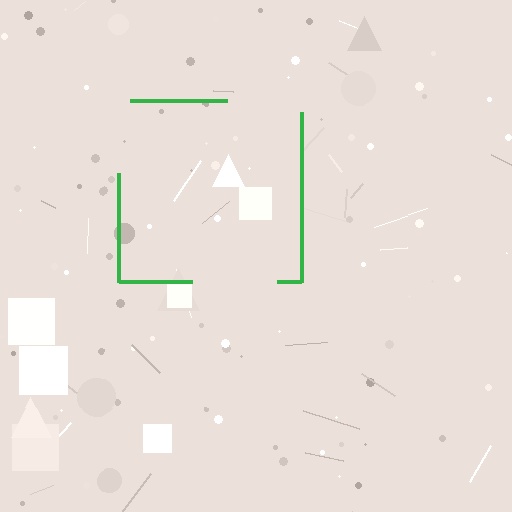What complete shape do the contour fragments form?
The contour fragments form a square.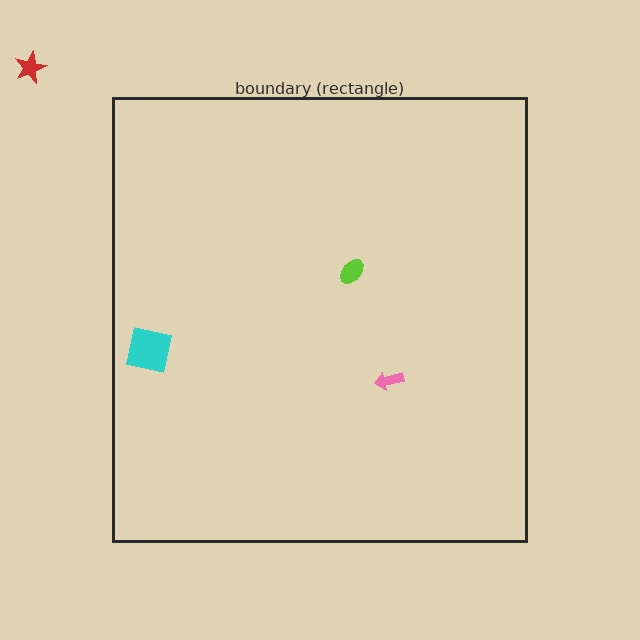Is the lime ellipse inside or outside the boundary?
Inside.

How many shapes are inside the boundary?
3 inside, 1 outside.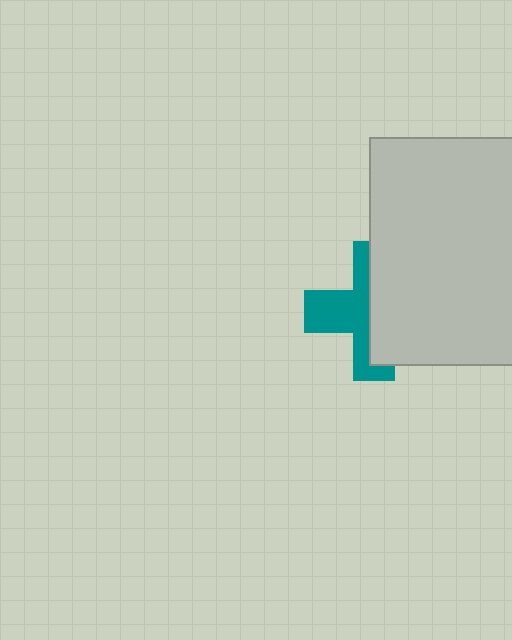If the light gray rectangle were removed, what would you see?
You would see the complete teal cross.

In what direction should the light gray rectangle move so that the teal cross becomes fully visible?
The light gray rectangle should move right. That is the shortest direction to clear the overlap and leave the teal cross fully visible.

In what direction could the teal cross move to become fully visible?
The teal cross could move left. That would shift it out from behind the light gray rectangle entirely.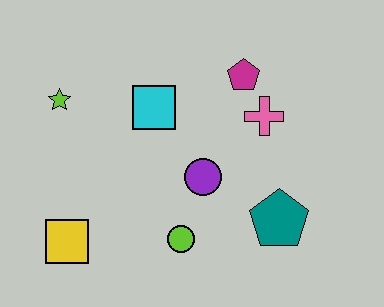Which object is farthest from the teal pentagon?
The lime star is farthest from the teal pentagon.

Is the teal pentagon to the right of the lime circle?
Yes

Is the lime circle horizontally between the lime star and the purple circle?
Yes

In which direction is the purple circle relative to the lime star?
The purple circle is to the right of the lime star.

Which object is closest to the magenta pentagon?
The pink cross is closest to the magenta pentagon.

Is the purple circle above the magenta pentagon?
No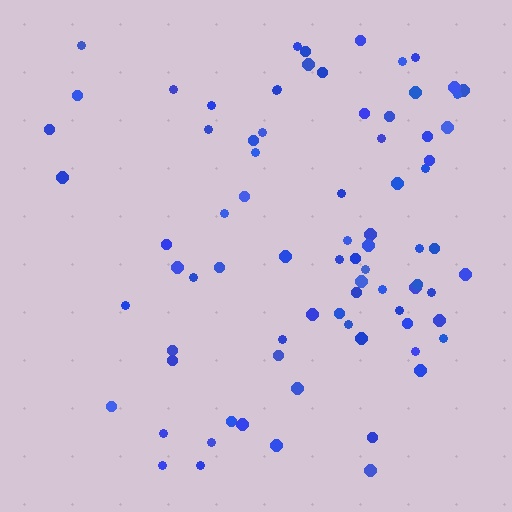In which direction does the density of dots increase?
From left to right, with the right side densest.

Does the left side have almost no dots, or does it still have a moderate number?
Still a moderate number, just noticeably fewer than the right.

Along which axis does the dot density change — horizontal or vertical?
Horizontal.